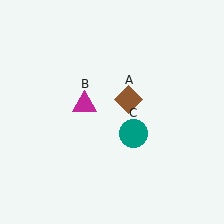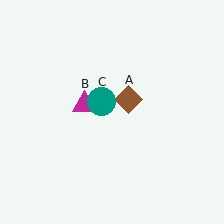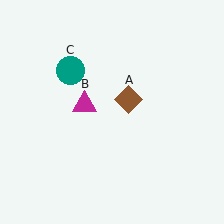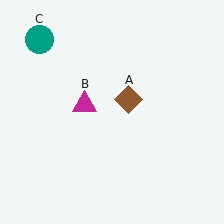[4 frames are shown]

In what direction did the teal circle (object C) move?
The teal circle (object C) moved up and to the left.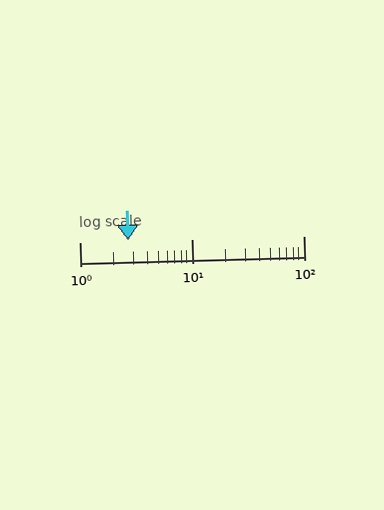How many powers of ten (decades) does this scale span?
The scale spans 2 decades, from 1 to 100.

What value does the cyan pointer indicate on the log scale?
The pointer indicates approximately 2.7.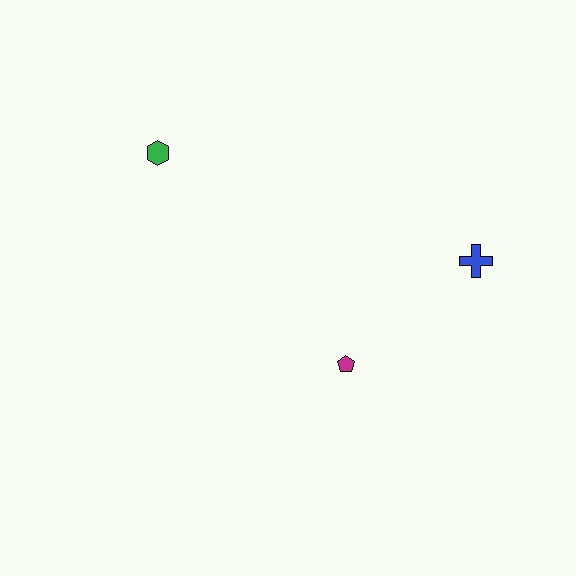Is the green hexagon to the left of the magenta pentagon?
Yes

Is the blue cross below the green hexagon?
Yes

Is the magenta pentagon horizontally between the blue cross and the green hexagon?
Yes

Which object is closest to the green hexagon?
The magenta pentagon is closest to the green hexagon.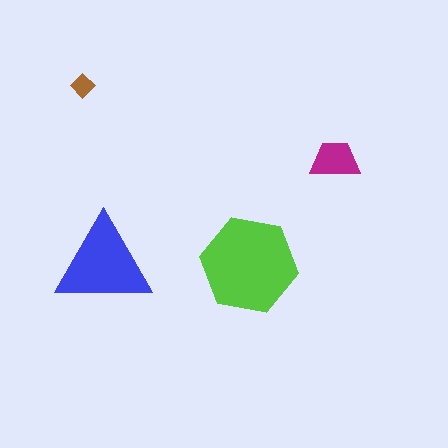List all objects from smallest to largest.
The brown diamond, the magenta trapezoid, the blue triangle, the lime hexagon.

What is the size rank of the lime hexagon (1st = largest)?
1st.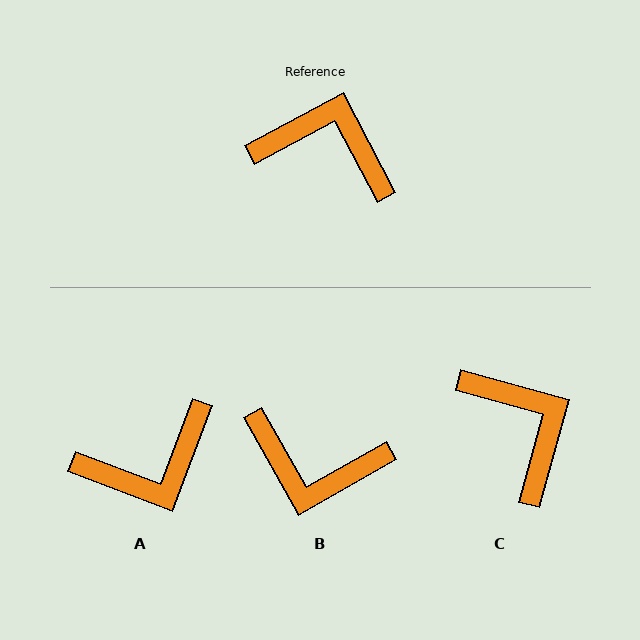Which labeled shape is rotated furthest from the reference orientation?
B, about 178 degrees away.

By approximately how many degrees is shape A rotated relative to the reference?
Approximately 138 degrees clockwise.